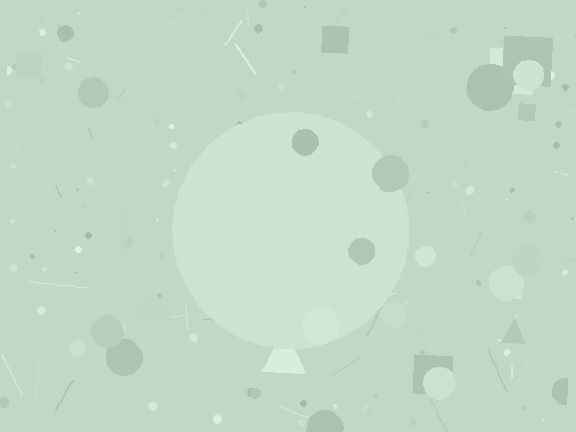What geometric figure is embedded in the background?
A circle is embedded in the background.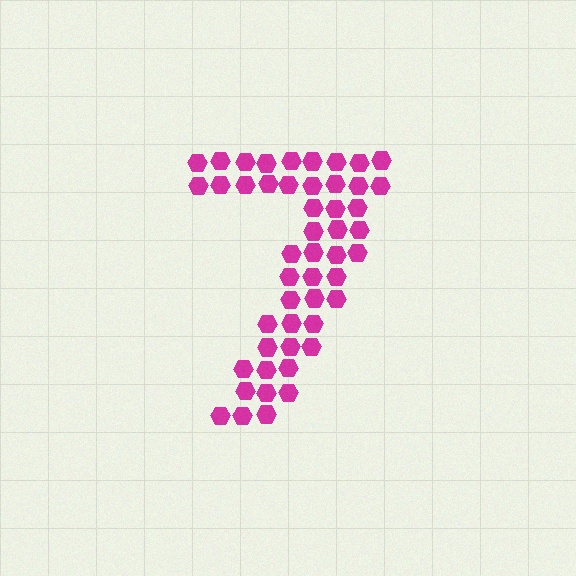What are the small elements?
The small elements are hexagons.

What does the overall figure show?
The overall figure shows the digit 7.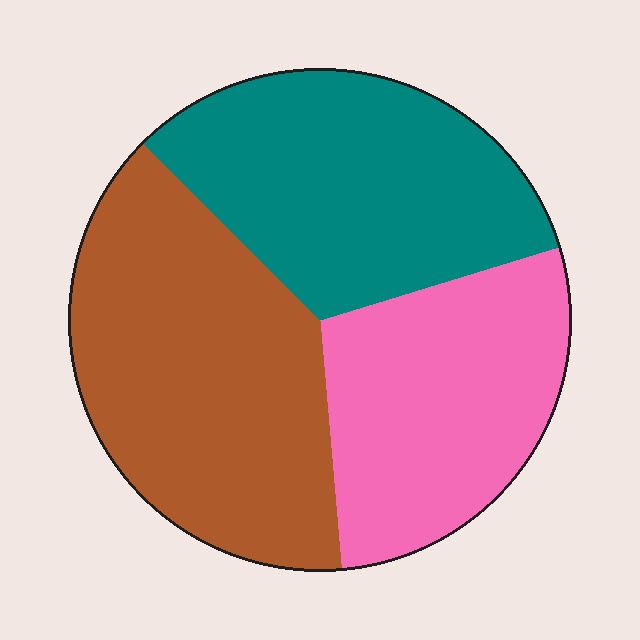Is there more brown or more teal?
Brown.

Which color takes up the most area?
Brown, at roughly 40%.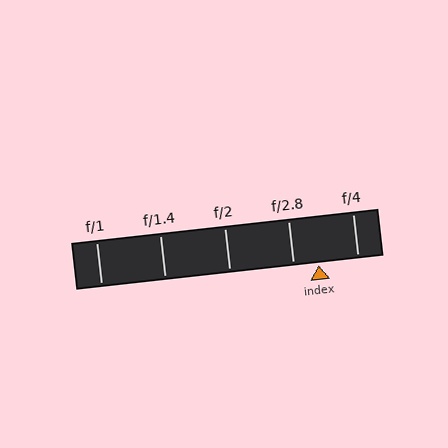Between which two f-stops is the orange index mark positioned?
The index mark is between f/2.8 and f/4.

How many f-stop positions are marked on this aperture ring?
There are 5 f-stop positions marked.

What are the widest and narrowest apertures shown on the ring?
The widest aperture shown is f/1 and the narrowest is f/4.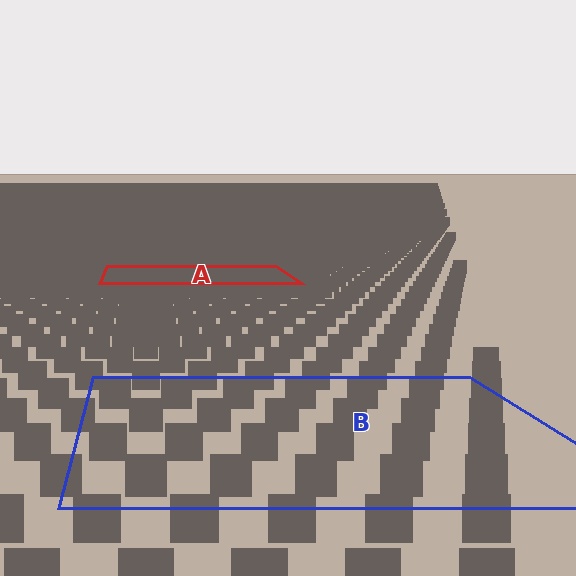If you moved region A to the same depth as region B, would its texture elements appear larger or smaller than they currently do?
They would appear larger. At a closer depth, the same texture elements are projected at a bigger on-screen size.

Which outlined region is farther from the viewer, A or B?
Region A is farther from the viewer — the texture elements inside it appear smaller and more densely packed.